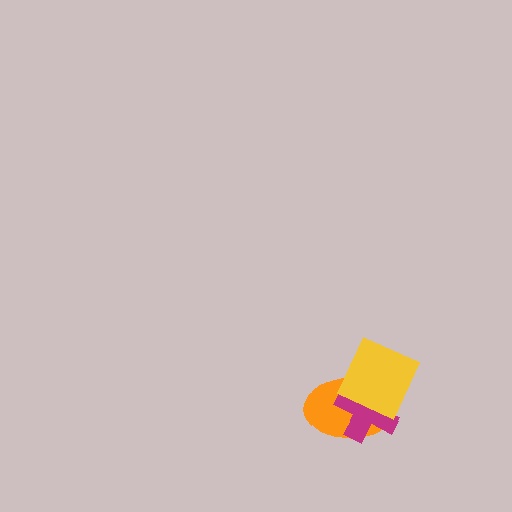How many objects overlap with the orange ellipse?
2 objects overlap with the orange ellipse.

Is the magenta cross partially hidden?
Yes, it is partially covered by another shape.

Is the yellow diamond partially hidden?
No, no other shape covers it.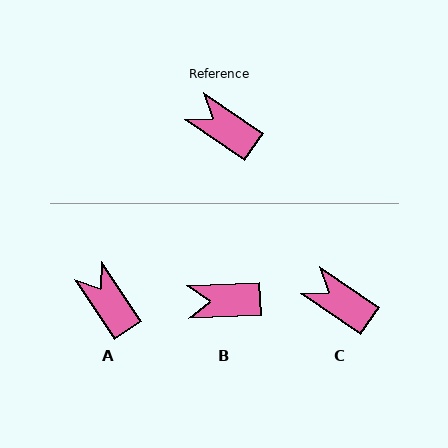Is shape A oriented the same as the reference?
No, it is off by about 22 degrees.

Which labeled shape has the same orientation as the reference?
C.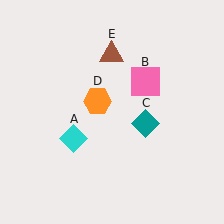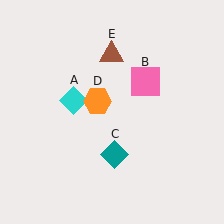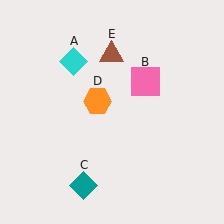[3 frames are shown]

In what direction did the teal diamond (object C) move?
The teal diamond (object C) moved down and to the left.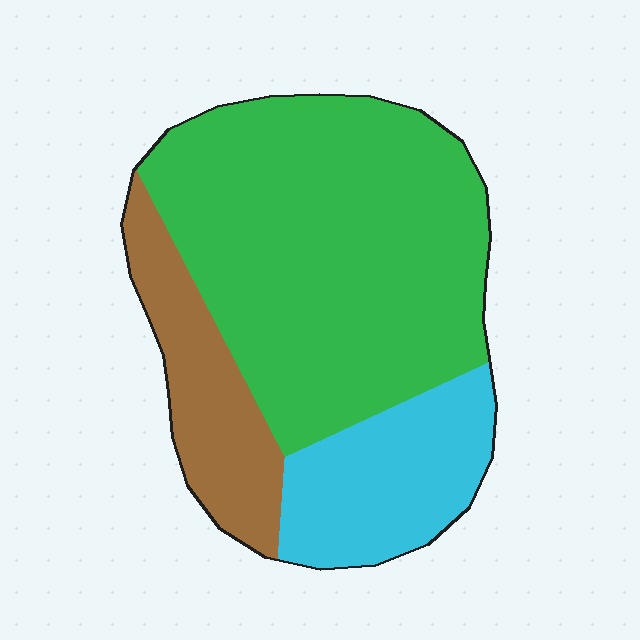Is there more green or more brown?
Green.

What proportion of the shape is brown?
Brown covers 18% of the shape.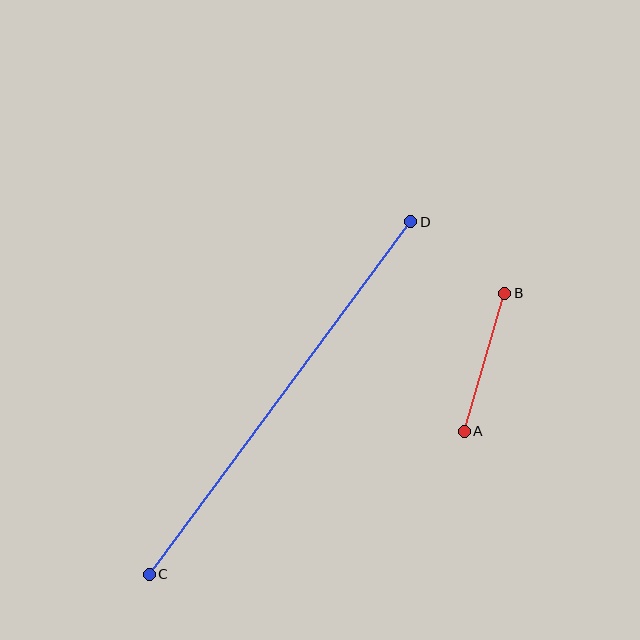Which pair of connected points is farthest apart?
Points C and D are farthest apart.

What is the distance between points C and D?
The distance is approximately 439 pixels.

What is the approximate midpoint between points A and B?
The midpoint is at approximately (485, 362) pixels.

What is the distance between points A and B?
The distance is approximately 143 pixels.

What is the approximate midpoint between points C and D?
The midpoint is at approximately (280, 398) pixels.